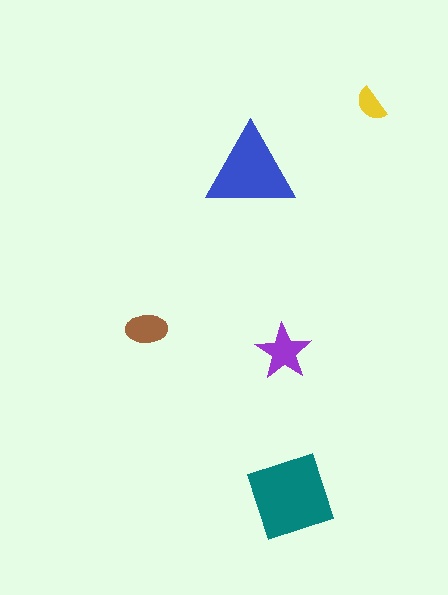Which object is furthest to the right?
The yellow semicircle is rightmost.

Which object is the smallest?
The yellow semicircle.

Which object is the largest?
The teal diamond.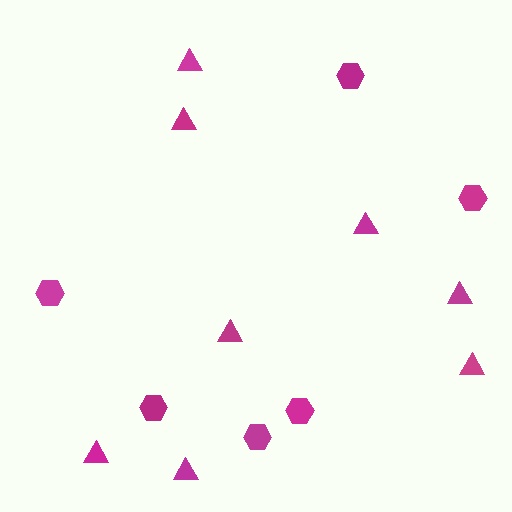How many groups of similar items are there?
There are 2 groups: one group of hexagons (6) and one group of triangles (8).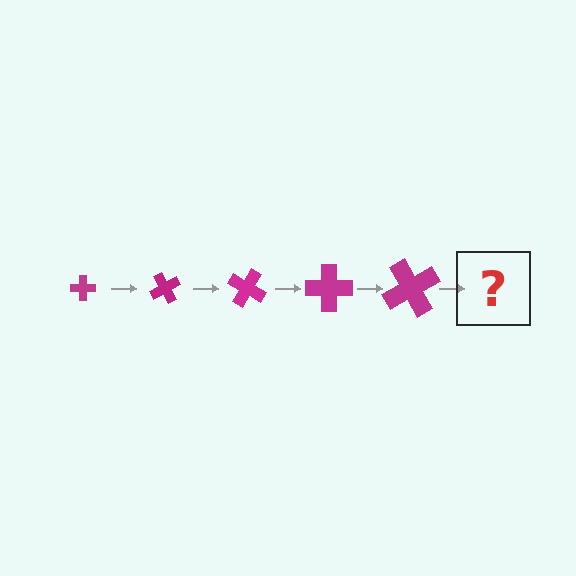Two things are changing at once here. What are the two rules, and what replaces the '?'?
The two rules are that the cross grows larger each step and it rotates 60 degrees each step. The '?' should be a cross, larger than the previous one and rotated 300 degrees from the start.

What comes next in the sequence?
The next element should be a cross, larger than the previous one and rotated 300 degrees from the start.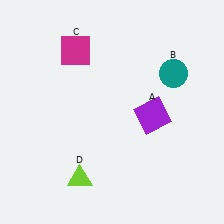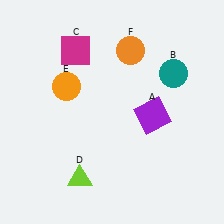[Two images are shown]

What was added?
An orange circle (E), an orange circle (F) were added in Image 2.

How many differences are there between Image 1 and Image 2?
There are 2 differences between the two images.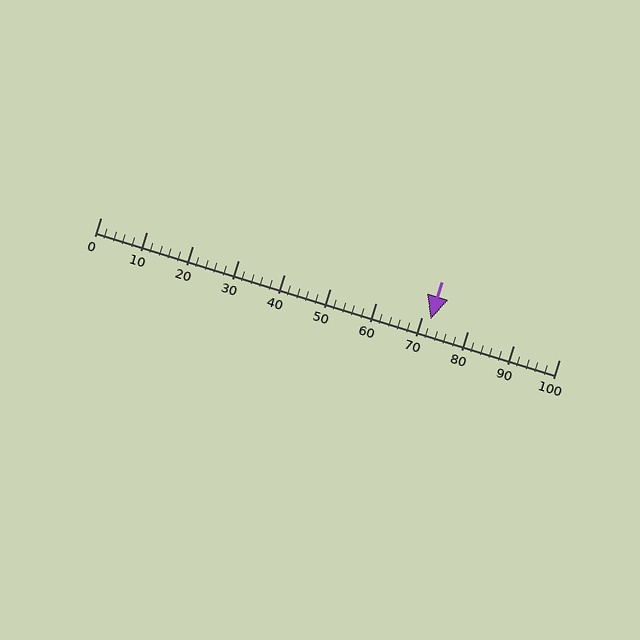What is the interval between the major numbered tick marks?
The major tick marks are spaced 10 units apart.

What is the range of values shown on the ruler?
The ruler shows values from 0 to 100.